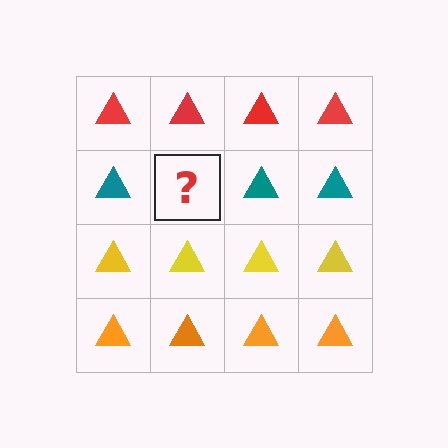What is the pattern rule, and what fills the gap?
The rule is that each row has a consistent color. The gap should be filled with a teal triangle.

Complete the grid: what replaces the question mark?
The question mark should be replaced with a teal triangle.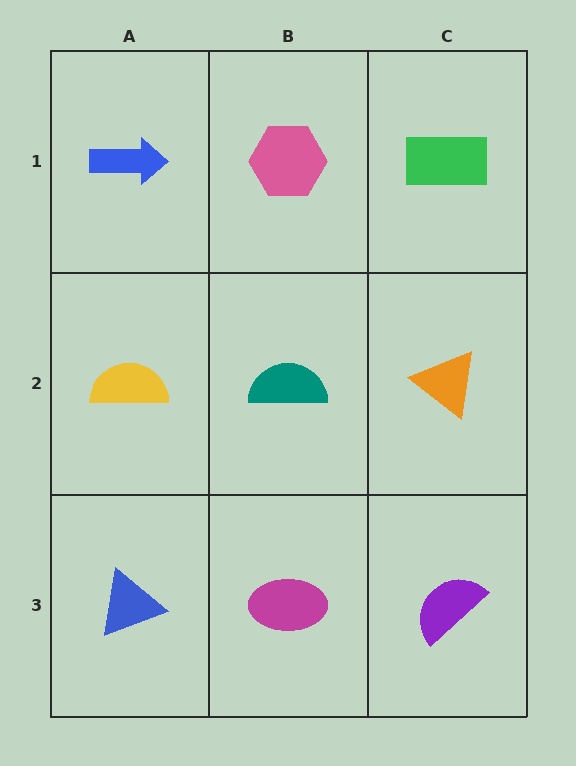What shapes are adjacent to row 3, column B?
A teal semicircle (row 2, column B), a blue triangle (row 3, column A), a purple semicircle (row 3, column C).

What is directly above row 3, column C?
An orange triangle.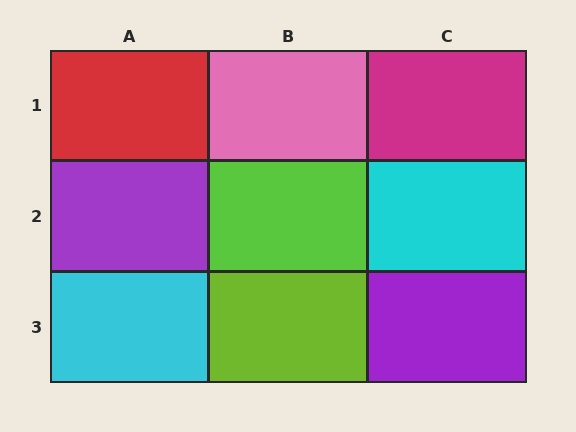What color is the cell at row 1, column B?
Pink.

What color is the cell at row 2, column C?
Cyan.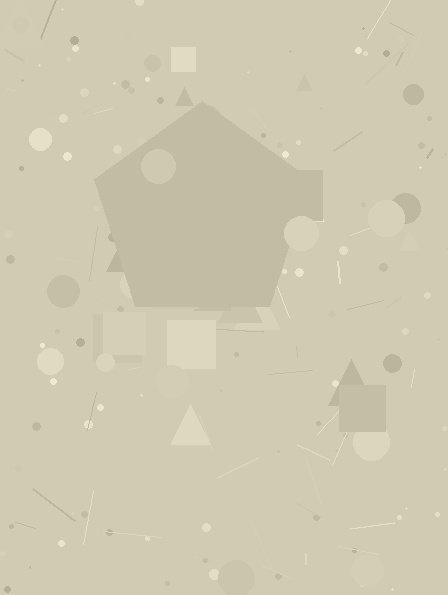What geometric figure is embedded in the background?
A pentagon is embedded in the background.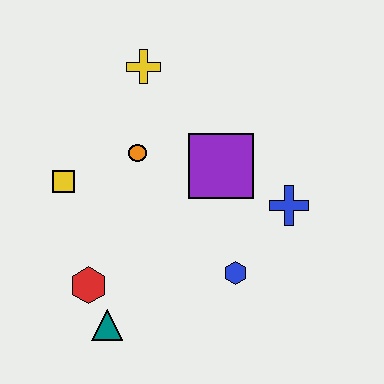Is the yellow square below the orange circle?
Yes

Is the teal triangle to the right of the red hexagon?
Yes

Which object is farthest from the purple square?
The teal triangle is farthest from the purple square.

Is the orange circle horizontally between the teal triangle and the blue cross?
Yes